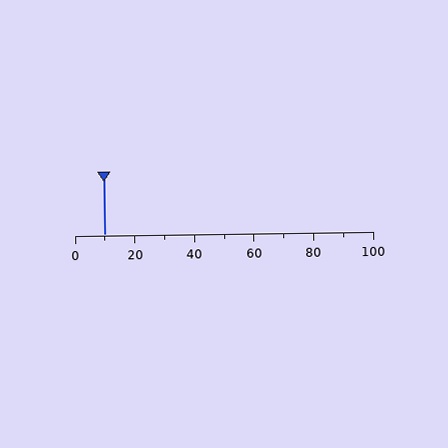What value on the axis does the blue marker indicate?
The marker indicates approximately 10.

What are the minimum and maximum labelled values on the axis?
The axis runs from 0 to 100.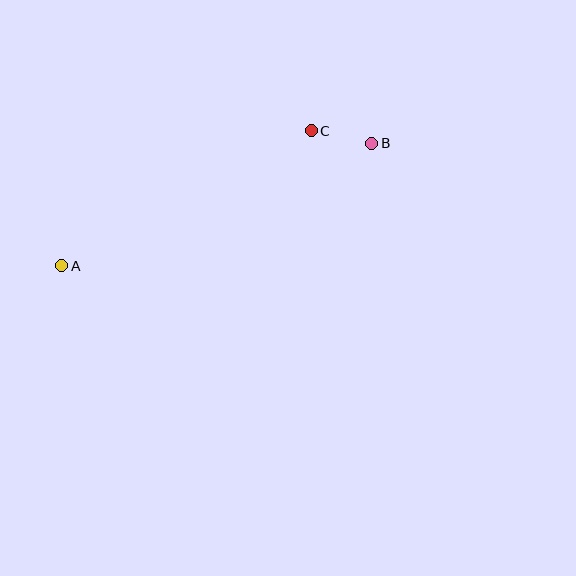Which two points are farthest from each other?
Points A and B are farthest from each other.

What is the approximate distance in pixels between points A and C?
The distance between A and C is approximately 284 pixels.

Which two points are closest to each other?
Points B and C are closest to each other.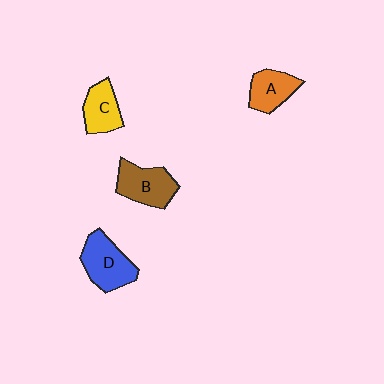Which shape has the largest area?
Shape D (blue).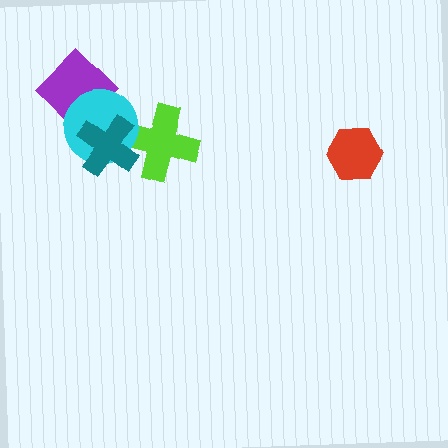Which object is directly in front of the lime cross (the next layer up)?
The cyan circle is directly in front of the lime cross.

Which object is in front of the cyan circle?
The teal cross is in front of the cyan circle.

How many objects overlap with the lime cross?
2 objects overlap with the lime cross.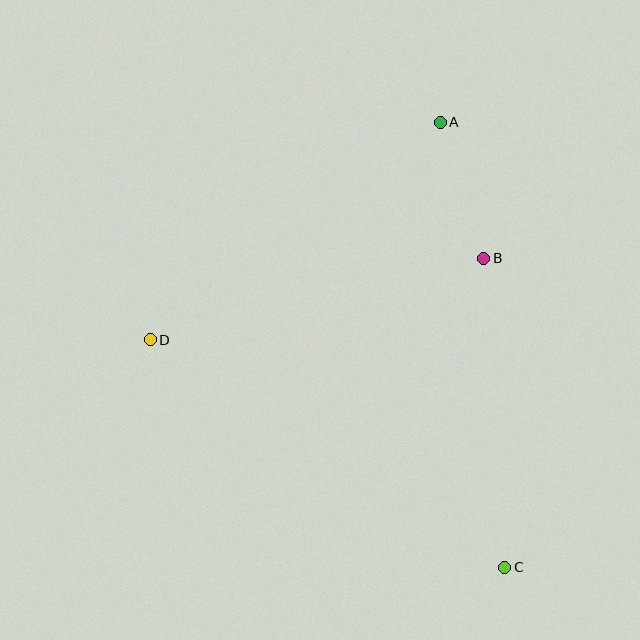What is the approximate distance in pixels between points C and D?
The distance between C and D is approximately 421 pixels.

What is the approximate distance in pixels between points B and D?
The distance between B and D is approximately 343 pixels.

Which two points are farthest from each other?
Points A and C are farthest from each other.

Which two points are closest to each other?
Points A and B are closest to each other.